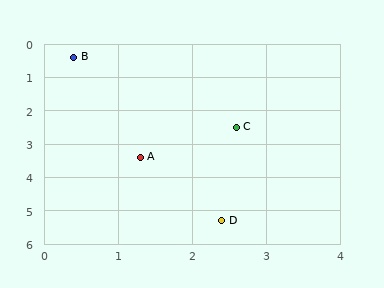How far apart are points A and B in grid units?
Points A and B are about 3.1 grid units apart.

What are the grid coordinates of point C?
Point C is at approximately (2.6, 2.5).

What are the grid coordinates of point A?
Point A is at approximately (1.3, 3.4).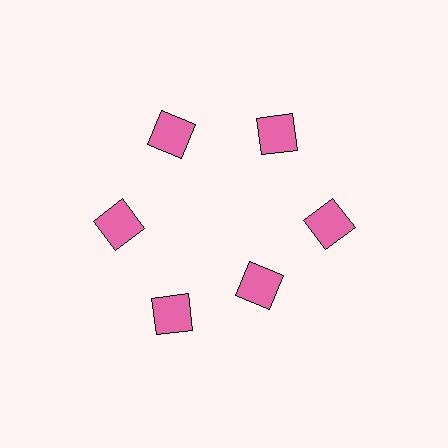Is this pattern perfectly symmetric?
No. The 6 pink squares are arranged in a ring, but one element near the 5 o'clock position is pulled inward toward the center, breaking the 6-fold rotational symmetry.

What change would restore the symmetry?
The symmetry would be restored by moving it outward, back onto the ring so that all 6 squares sit at equal angles and equal distance from the center.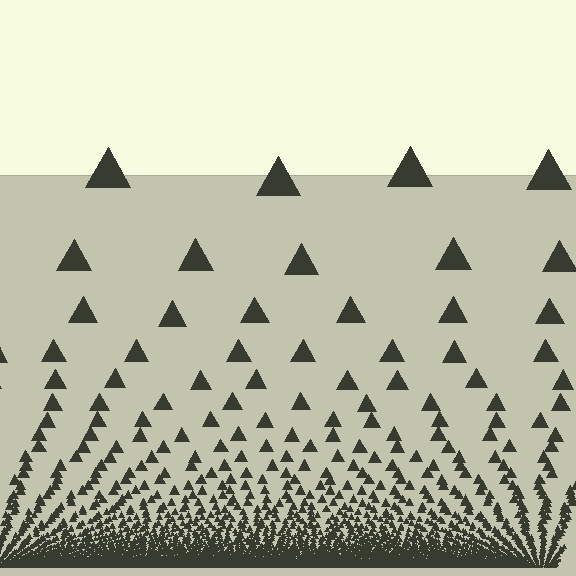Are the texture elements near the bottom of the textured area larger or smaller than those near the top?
Smaller. The gradient is inverted — elements near the bottom are smaller and denser.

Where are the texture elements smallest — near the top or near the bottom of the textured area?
Near the bottom.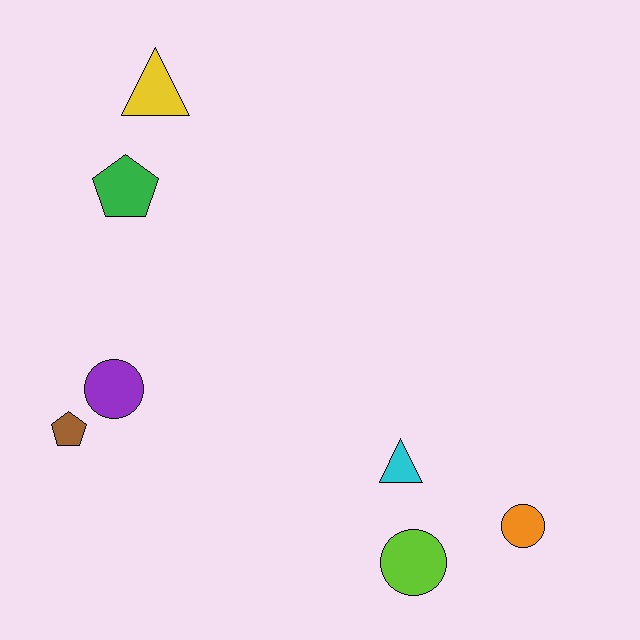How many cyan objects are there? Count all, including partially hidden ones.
There is 1 cyan object.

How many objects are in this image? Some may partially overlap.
There are 7 objects.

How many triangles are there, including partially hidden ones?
There are 2 triangles.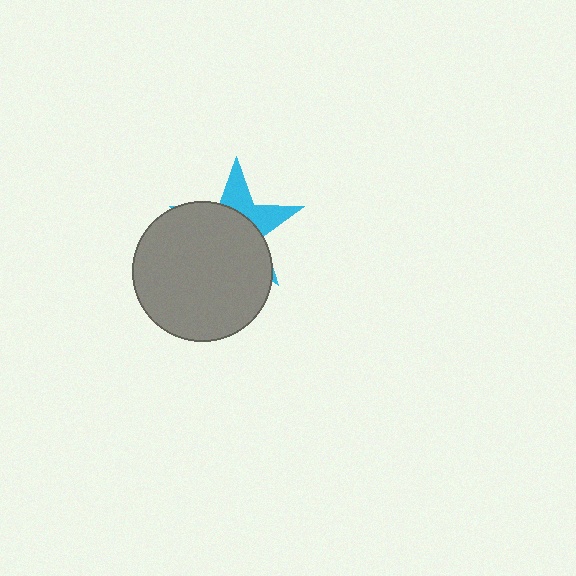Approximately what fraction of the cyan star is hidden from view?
Roughly 67% of the cyan star is hidden behind the gray circle.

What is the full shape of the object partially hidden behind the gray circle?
The partially hidden object is a cyan star.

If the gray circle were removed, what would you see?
You would see the complete cyan star.